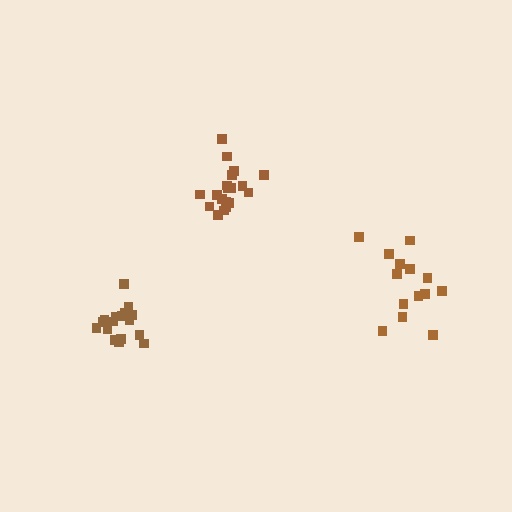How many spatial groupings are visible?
There are 3 spatial groupings.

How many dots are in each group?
Group 1: 19 dots, Group 2: 14 dots, Group 3: 18 dots (51 total).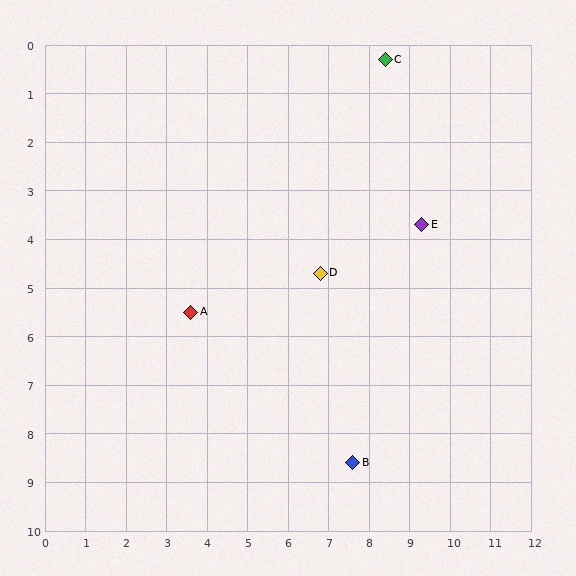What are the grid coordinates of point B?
Point B is at approximately (7.6, 8.6).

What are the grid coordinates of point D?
Point D is at approximately (6.8, 4.7).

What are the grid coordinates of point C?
Point C is at approximately (8.4, 0.3).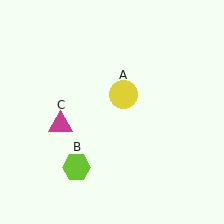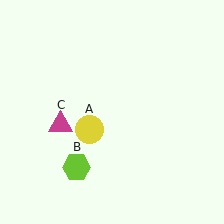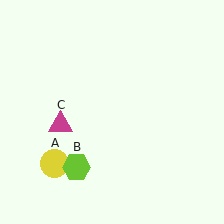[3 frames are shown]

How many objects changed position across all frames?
1 object changed position: yellow circle (object A).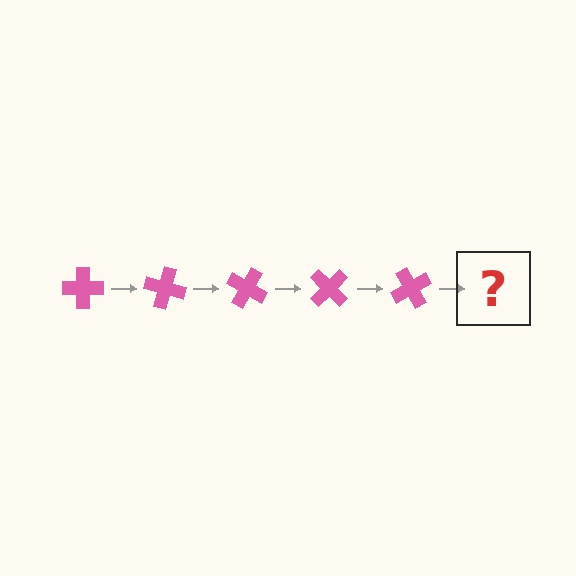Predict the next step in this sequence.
The next step is a pink cross rotated 75 degrees.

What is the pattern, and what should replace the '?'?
The pattern is that the cross rotates 15 degrees each step. The '?' should be a pink cross rotated 75 degrees.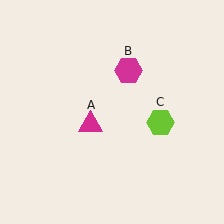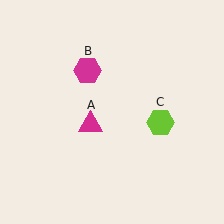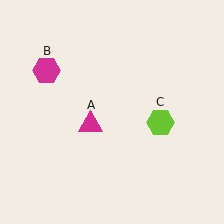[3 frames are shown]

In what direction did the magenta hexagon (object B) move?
The magenta hexagon (object B) moved left.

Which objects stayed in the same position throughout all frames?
Magenta triangle (object A) and lime hexagon (object C) remained stationary.